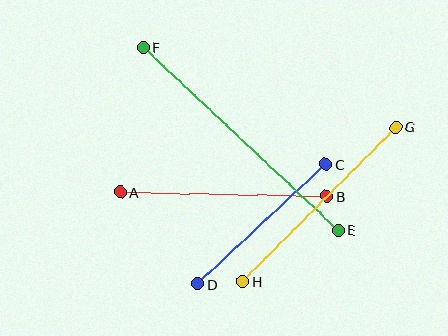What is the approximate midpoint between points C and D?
The midpoint is at approximately (262, 224) pixels.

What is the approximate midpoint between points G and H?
The midpoint is at approximately (319, 204) pixels.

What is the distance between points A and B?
The distance is approximately 206 pixels.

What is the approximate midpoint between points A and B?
The midpoint is at approximately (224, 194) pixels.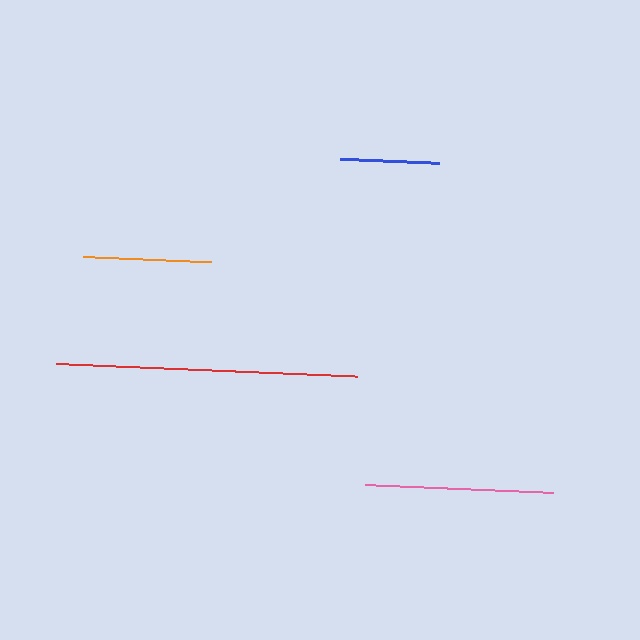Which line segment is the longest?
The red line is the longest at approximately 301 pixels.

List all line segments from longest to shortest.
From longest to shortest: red, pink, orange, blue.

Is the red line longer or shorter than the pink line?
The red line is longer than the pink line.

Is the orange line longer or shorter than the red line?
The red line is longer than the orange line.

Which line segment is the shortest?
The blue line is the shortest at approximately 99 pixels.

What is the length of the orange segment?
The orange segment is approximately 128 pixels long.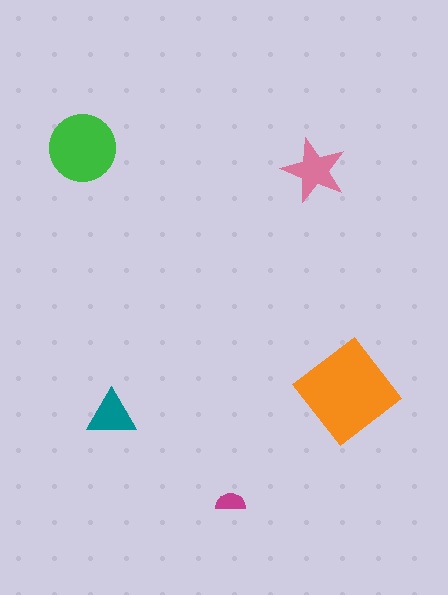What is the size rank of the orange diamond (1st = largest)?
1st.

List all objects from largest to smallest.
The orange diamond, the green circle, the pink star, the teal triangle, the magenta semicircle.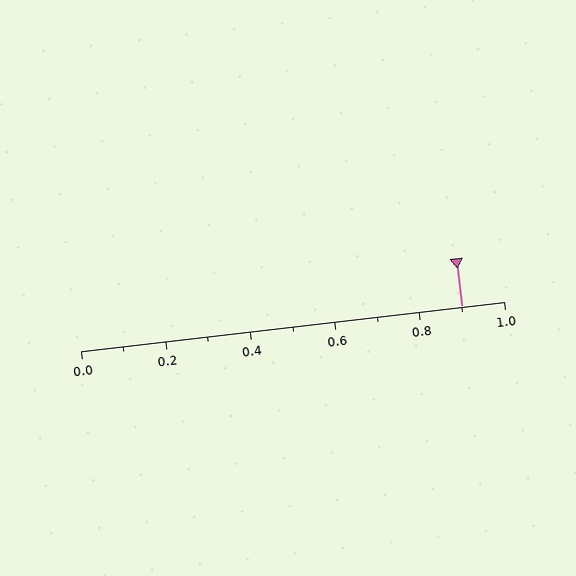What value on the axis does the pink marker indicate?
The marker indicates approximately 0.9.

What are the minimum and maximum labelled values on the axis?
The axis runs from 0.0 to 1.0.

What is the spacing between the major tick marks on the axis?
The major ticks are spaced 0.2 apart.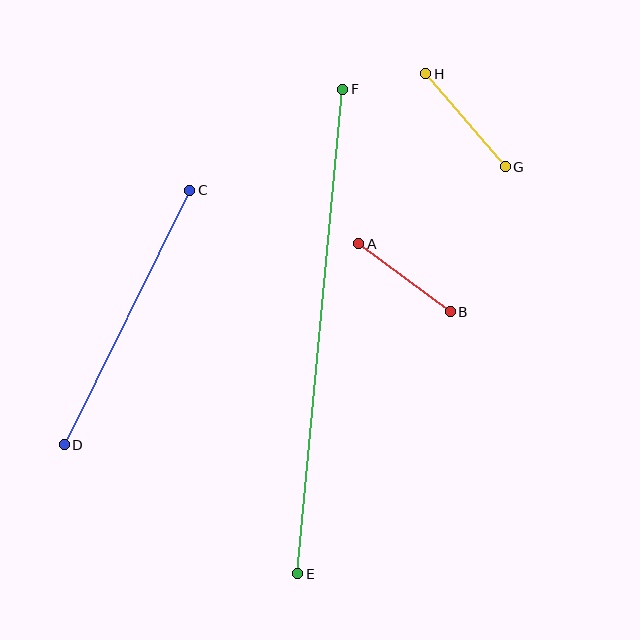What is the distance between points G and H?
The distance is approximately 122 pixels.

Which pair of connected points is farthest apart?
Points E and F are farthest apart.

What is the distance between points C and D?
The distance is approximately 284 pixels.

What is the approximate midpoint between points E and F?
The midpoint is at approximately (320, 331) pixels.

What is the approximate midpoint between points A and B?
The midpoint is at approximately (404, 278) pixels.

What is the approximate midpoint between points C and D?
The midpoint is at approximately (127, 318) pixels.